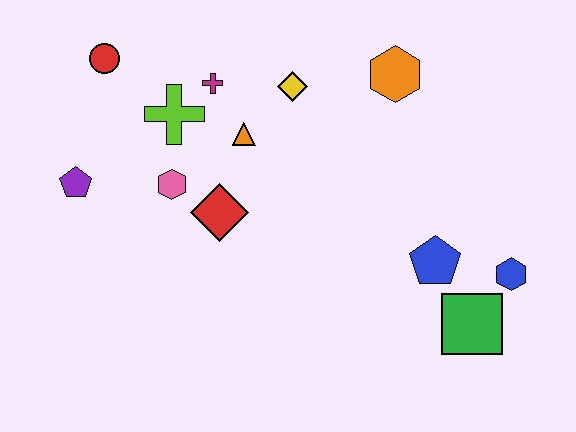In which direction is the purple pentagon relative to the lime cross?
The purple pentagon is to the left of the lime cross.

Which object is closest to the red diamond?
The pink hexagon is closest to the red diamond.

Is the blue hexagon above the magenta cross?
No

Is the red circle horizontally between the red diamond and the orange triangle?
No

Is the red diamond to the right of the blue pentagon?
No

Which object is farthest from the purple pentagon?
The blue hexagon is farthest from the purple pentagon.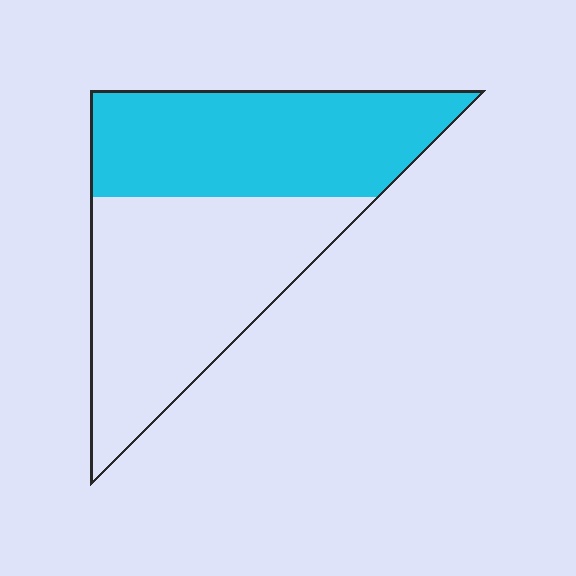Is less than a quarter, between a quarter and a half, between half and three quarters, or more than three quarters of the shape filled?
Between a quarter and a half.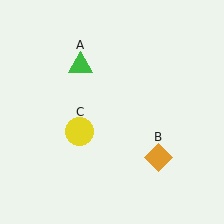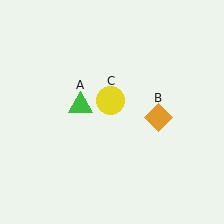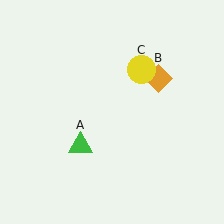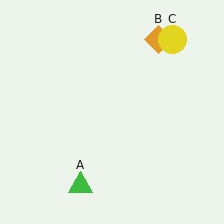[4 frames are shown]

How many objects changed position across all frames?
3 objects changed position: green triangle (object A), orange diamond (object B), yellow circle (object C).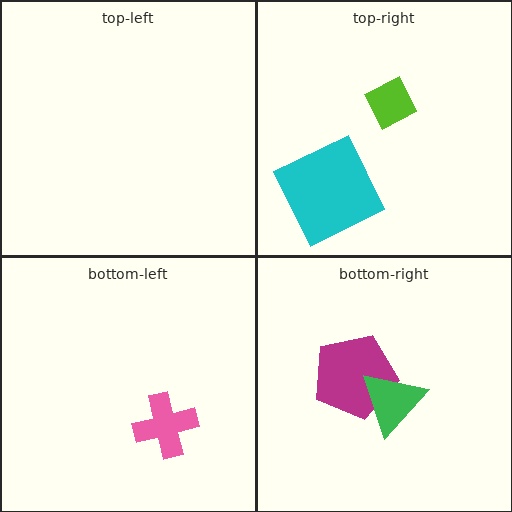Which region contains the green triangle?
The bottom-right region.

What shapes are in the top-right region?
The lime diamond, the cyan square.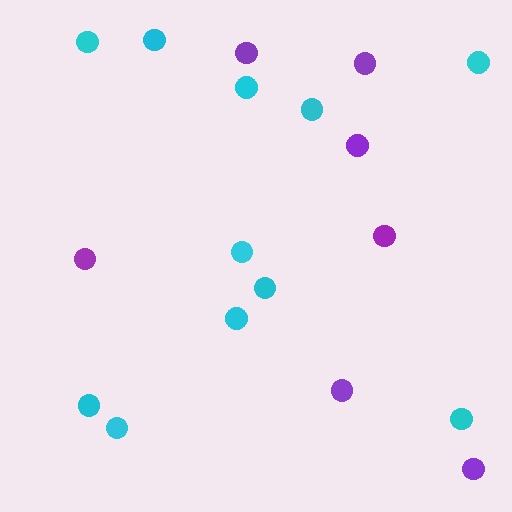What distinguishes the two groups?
There are 2 groups: one group of purple circles (7) and one group of cyan circles (11).